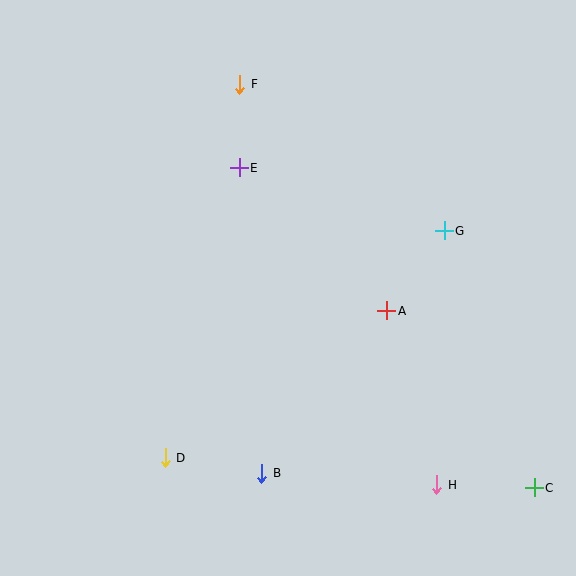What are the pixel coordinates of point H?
Point H is at (437, 485).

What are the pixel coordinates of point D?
Point D is at (165, 458).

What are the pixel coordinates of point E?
Point E is at (239, 168).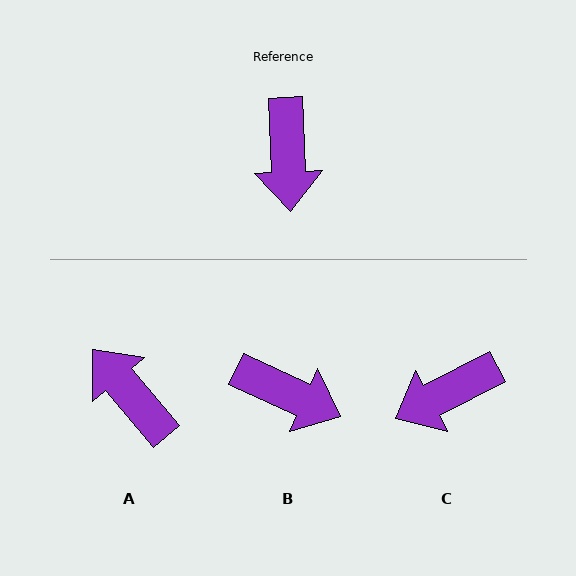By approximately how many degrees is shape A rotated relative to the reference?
Approximately 142 degrees clockwise.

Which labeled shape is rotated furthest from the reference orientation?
A, about 142 degrees away.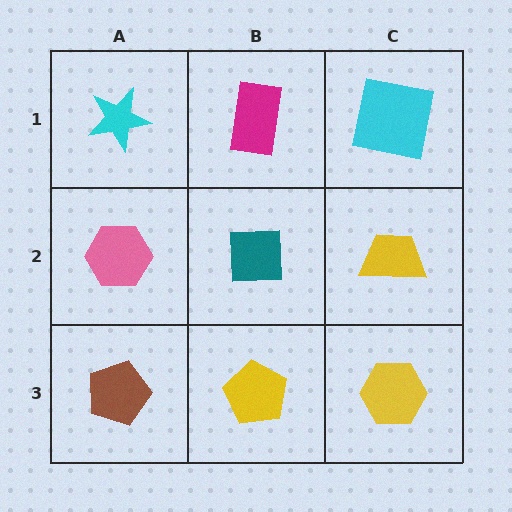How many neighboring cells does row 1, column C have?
2.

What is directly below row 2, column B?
A yellow pentagon.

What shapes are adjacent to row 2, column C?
A cyan square (row 1, column C), a yellow hexagon (row 3, column C), a teal square (row 2, column B).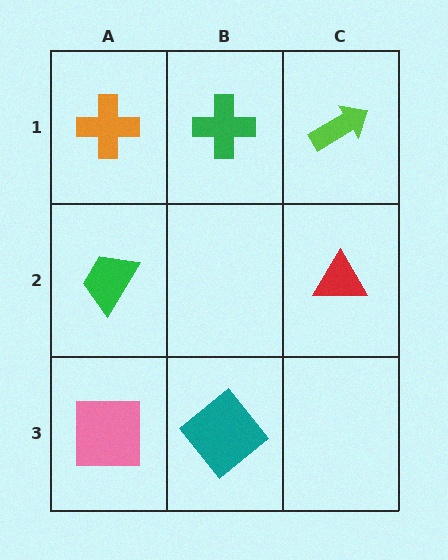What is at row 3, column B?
A teal diamond.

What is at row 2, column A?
A green trapezoid.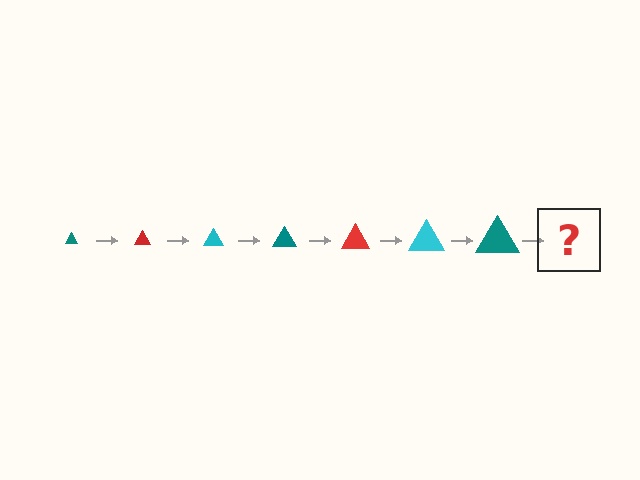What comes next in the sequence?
The next element should be a red triangle, larger than the previous one.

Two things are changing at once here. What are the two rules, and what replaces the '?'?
The two rules are that the triangle grows larger each step and the color cycles through teal, red, and cyan. The '?' should be a red triangle, larger than the previous one.